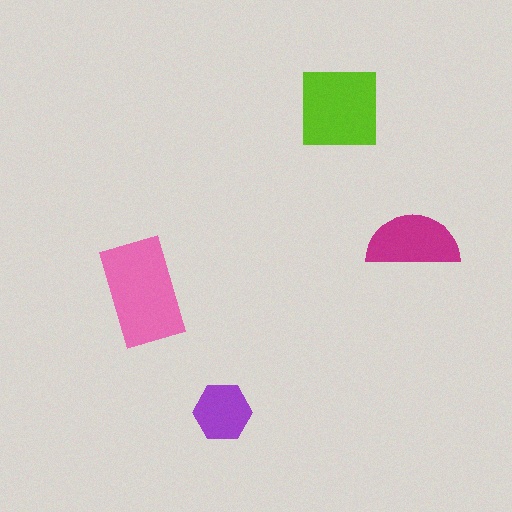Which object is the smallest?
The purple hexagon.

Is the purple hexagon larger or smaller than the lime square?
Smaller.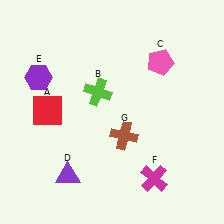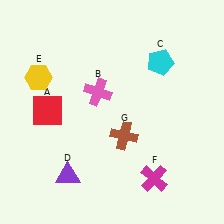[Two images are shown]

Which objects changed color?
B changed from lime to pink. C changed from pink to cyan. E changed from purple to yellow.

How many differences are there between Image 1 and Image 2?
There are 3 differences between the two images.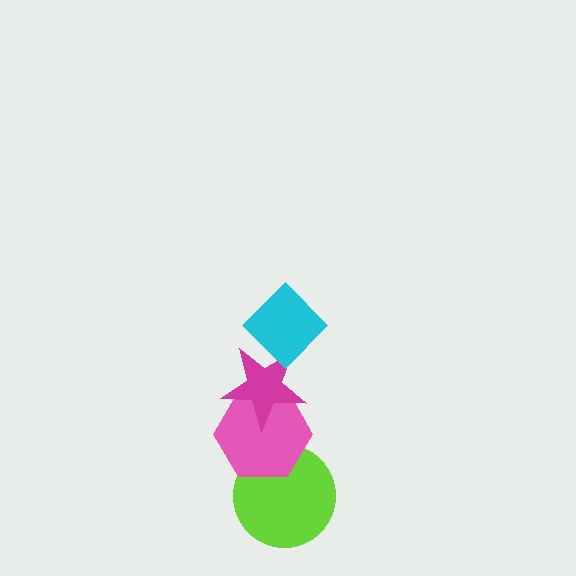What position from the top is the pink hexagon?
The pink hexagon is 3rd from the top.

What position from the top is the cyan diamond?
The cyan diamond is 1st from the top.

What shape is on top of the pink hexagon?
The magenta star is on top of the pink hexagon.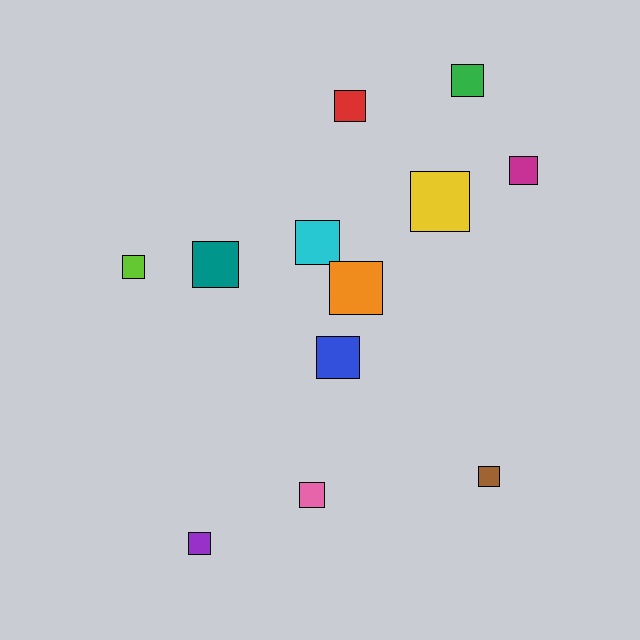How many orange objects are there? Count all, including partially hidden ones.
There is 1 orange object.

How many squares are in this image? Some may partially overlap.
There are 12 squares.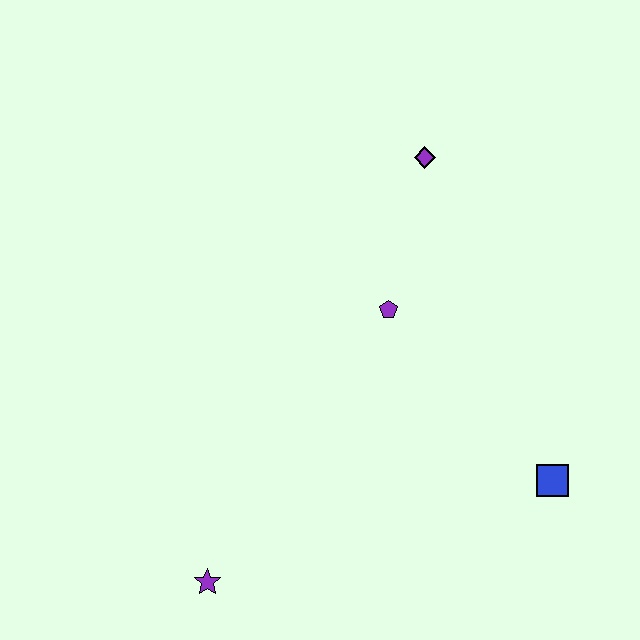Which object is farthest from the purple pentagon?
The purple star is farthest from the purple pentagon.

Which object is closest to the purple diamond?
The purple pentagon is closest to the purple diamond.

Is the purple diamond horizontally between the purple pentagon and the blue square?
Yes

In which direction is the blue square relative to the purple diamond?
The blue square is below the purple diamond.